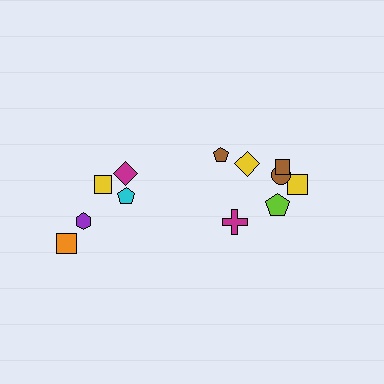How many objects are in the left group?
There are 5 objects.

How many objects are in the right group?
There are 7 objects.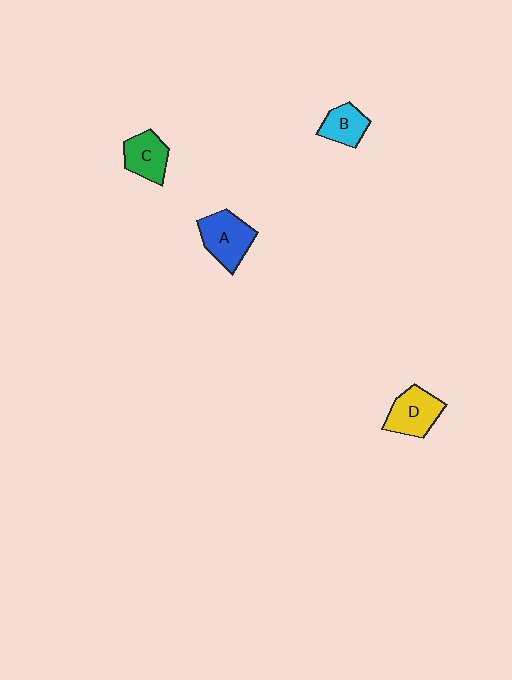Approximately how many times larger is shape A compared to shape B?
Approximately 1.5 times.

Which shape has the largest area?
Shape A (blue).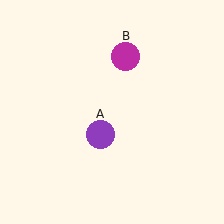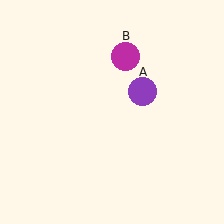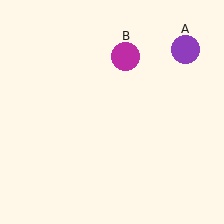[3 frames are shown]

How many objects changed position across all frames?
1 object changed position: purple circle (object A).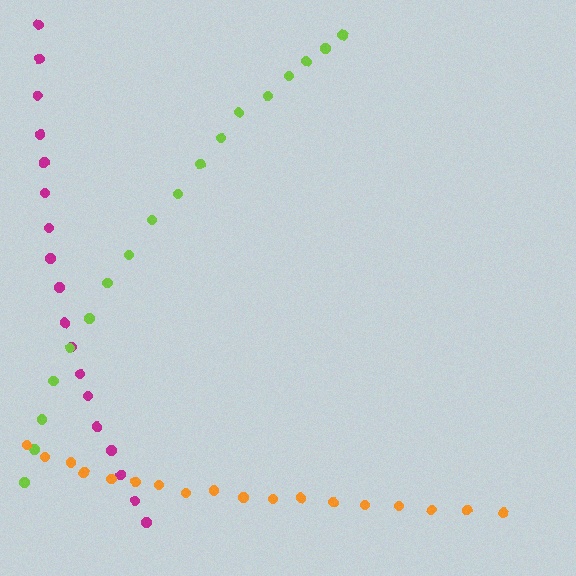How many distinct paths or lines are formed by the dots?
There are 3 distinct paths.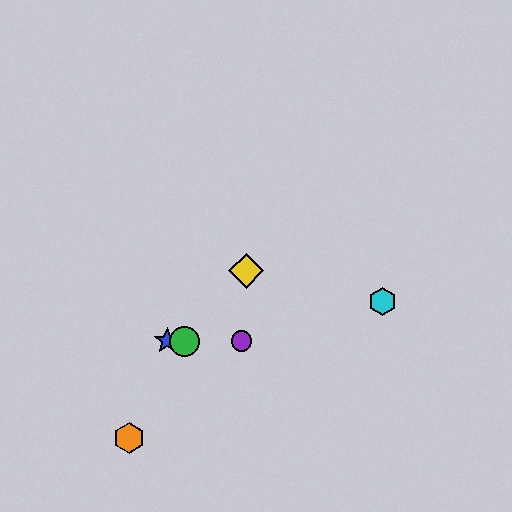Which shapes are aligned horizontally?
The red star, the blue star, the green circle, the purple circle are aligned horizontally.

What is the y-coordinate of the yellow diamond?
The yellow diamond is at y≈271.